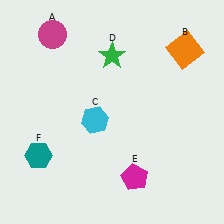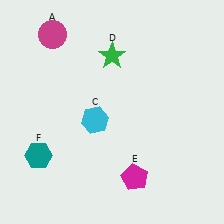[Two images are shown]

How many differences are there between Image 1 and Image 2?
There is 1 difference between the two images.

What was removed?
The orange square (B) was removed in Image 2.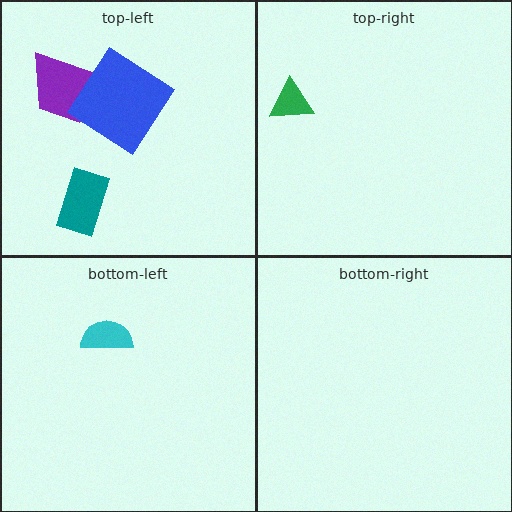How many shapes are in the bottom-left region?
1.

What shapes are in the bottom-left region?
The cyan semicircle.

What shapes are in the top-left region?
The purple trapezoid, the teal rectangle, the blue diamond.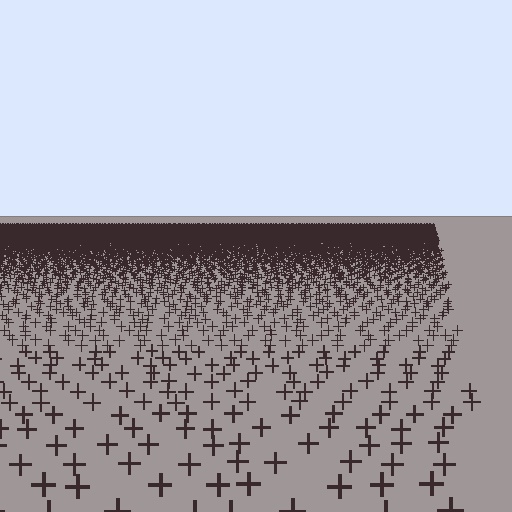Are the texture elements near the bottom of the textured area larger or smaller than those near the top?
Larger. Near the bottom, elements are closer to the viewer and appear at a bigger on-screen size.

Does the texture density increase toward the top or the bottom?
Density increases toward the top.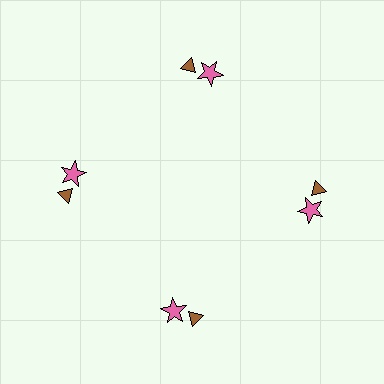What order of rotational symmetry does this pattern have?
This pattern has 4-fold rotational symmetry.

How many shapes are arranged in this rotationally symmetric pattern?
There are 8 shapes, arranged in 4 groups of 2.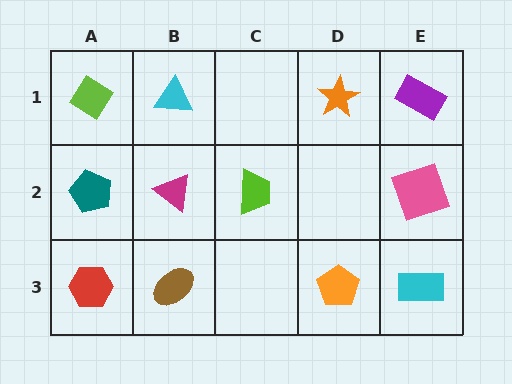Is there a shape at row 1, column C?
No, that cell is empty.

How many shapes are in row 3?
4 shapes.